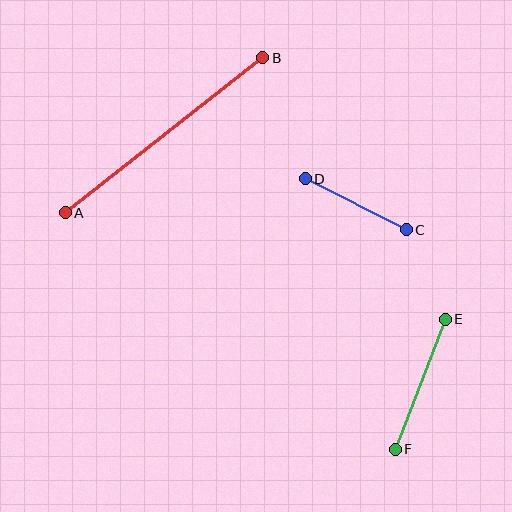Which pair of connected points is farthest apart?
Points A and B are farthest apart.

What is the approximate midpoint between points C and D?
The midpoint is at approximately (356, 204) pixels.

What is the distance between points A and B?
The distance is approximately 251 pixels.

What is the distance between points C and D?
The distance is approximately 113 pixels.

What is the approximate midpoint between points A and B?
The midpoint is at approximately (164, 135) pixels.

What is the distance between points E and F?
The distance is approximately 139 pixels.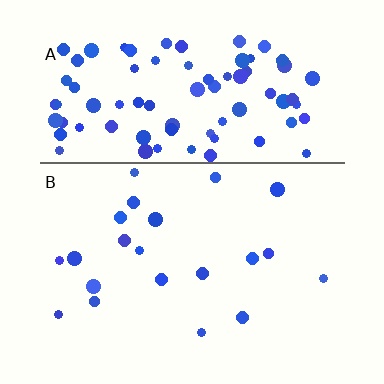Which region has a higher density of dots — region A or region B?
A (the top).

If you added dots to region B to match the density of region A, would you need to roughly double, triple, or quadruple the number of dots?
Approximately quadruple.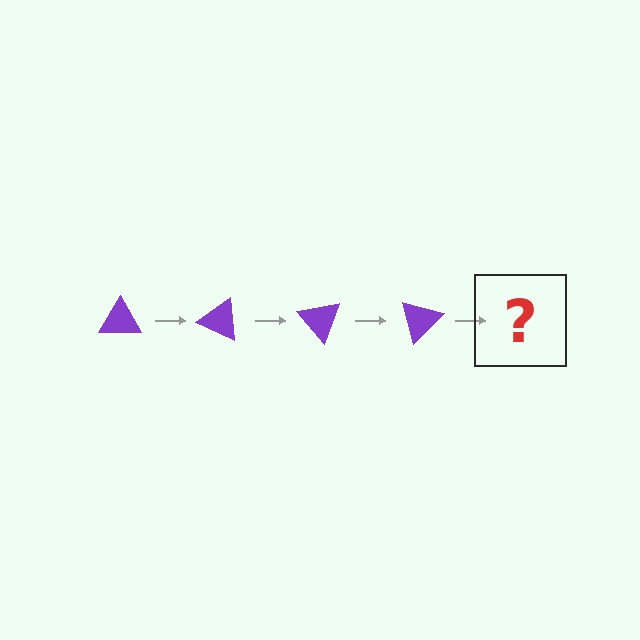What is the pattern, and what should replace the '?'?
The pattern is that the triangle rotates 25 degrees each step. The '?' should be a purple triangle rotated 100 degrees.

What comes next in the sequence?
The next element should be a purple triangle rotated 100 degrees.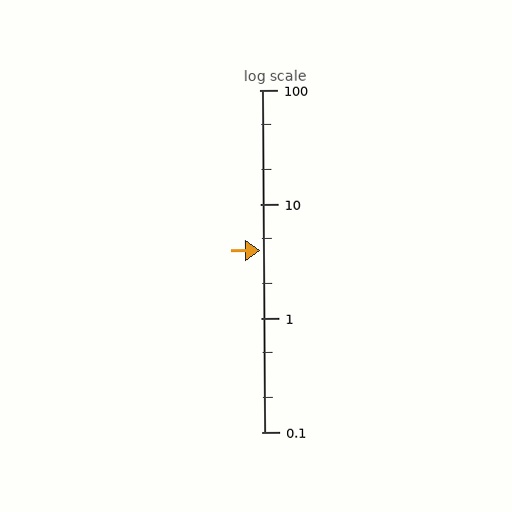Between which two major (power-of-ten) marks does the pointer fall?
The pointer is between 1 and 10.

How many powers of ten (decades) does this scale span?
The scale spans 3 decades, from 0.1 to 100.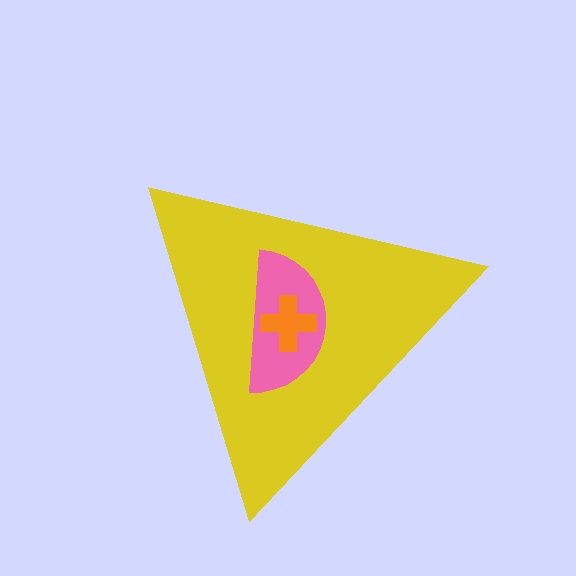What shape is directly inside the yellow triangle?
The pink semicircle.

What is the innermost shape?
The orange cross.